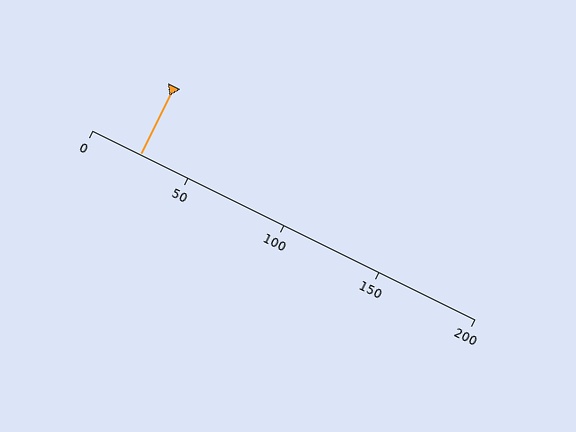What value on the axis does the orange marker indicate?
The marker indicates approximately 25.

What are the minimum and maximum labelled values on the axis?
The axis runs from 0 to 200.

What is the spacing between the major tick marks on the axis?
The major ticks are spaced 50 apart.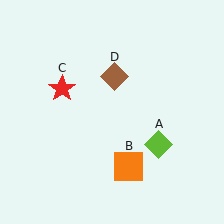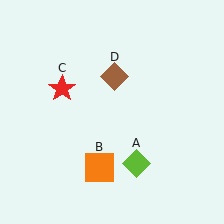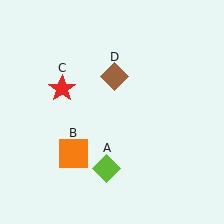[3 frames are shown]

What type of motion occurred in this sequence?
The lime diamond (object A), orange square (object B) rotated clockwise around the center of the scene.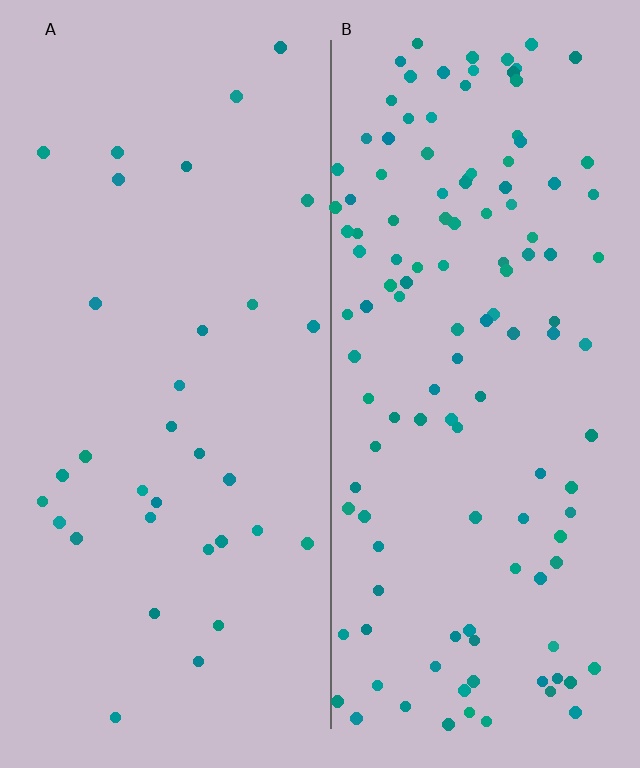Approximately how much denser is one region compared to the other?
Approximately 3.8× — region B over region A.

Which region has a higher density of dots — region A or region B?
B (the right).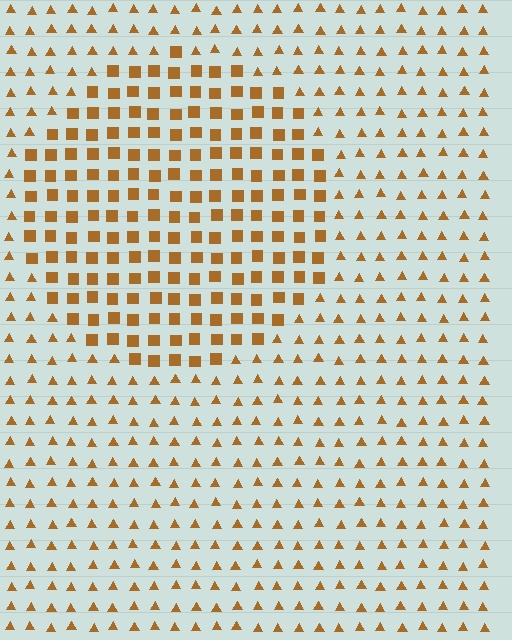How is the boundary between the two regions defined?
The boundary is defined by a change in element shape: squares inside vs. triangles outside. All elements share the same color and spacing.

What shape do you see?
I see a circle.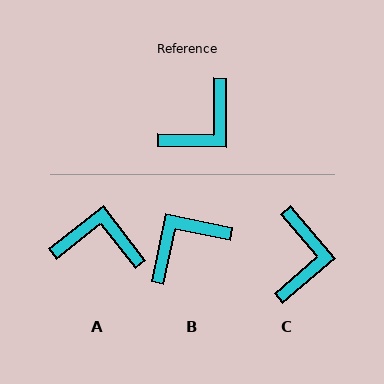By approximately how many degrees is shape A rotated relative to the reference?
Approximately 128 degrees counter-clockwise.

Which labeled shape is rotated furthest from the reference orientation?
B, about 169 degrees away.